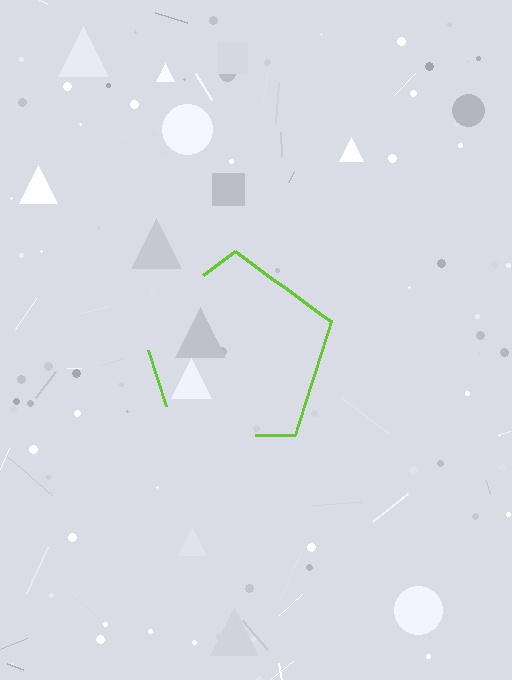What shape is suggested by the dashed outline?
The dashed outline suggests a pentagon.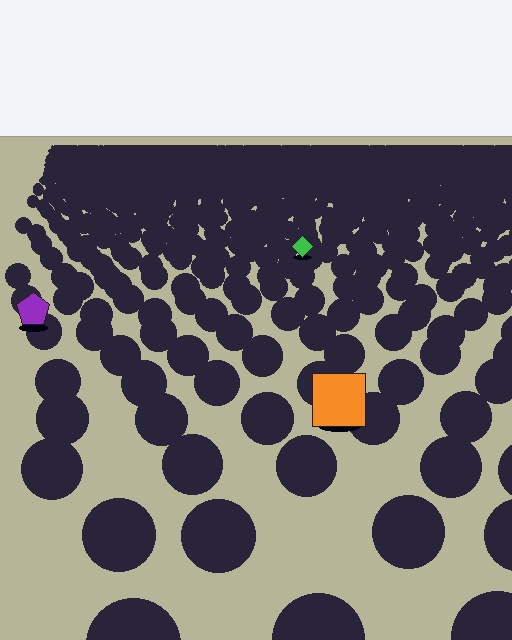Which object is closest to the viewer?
The orange square is closest. The texture marks near it are larger and more spread out.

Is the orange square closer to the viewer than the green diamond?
Yes. The orange square is closer — you can tell from the texture gradient: the ground texture is coarser near it.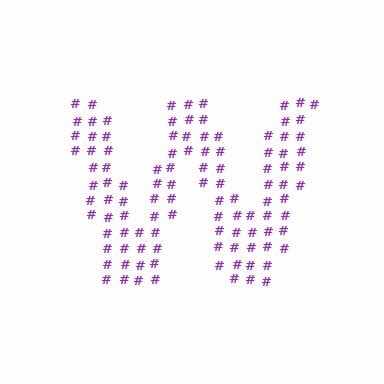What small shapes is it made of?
It is made of small hash symbols.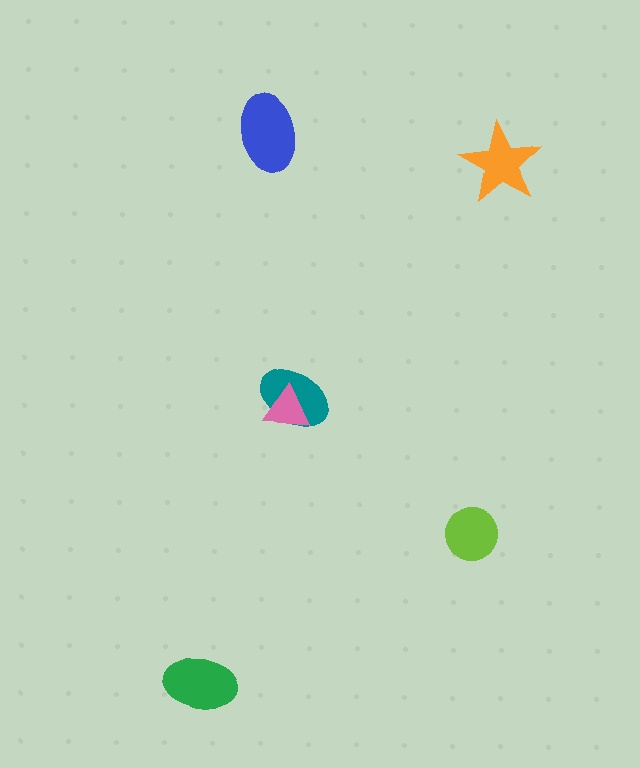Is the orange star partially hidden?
No, no other shape covers it.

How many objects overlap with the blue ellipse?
0 objects overlap with the blue ellipse.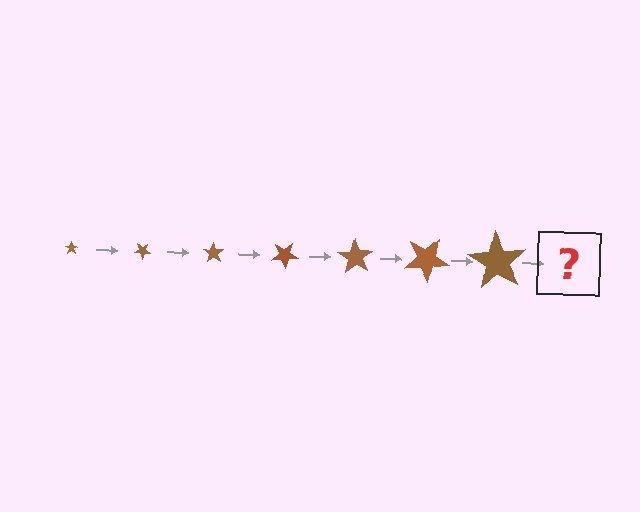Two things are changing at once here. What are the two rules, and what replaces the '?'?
The two rules are that the star grows larger each step and it rotates 35 degrees each step. The '?' should be a star, larger than the previous one and rotated 245 degrees from the start.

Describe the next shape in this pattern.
It should be a star, larger than the previous one and rotated 245 degrees from the start.